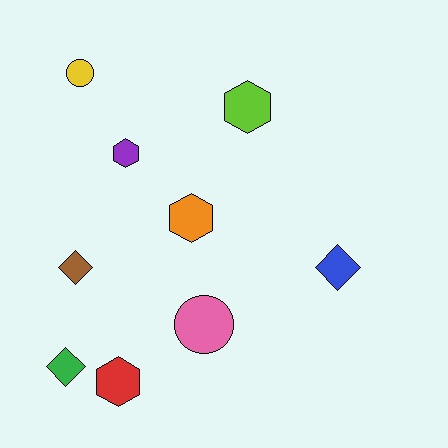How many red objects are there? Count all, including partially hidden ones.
There is 1 red object.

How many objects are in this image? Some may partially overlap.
There are 9 objects.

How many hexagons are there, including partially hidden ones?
There are 4 hexagons.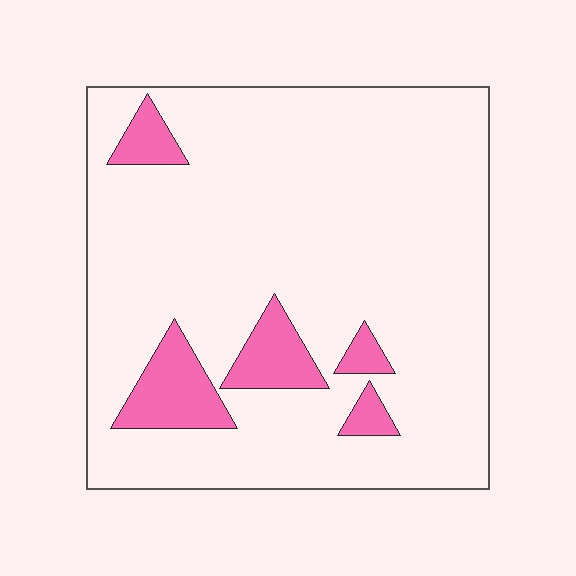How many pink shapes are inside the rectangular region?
5.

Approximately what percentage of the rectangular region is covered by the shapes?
Approximately 10%.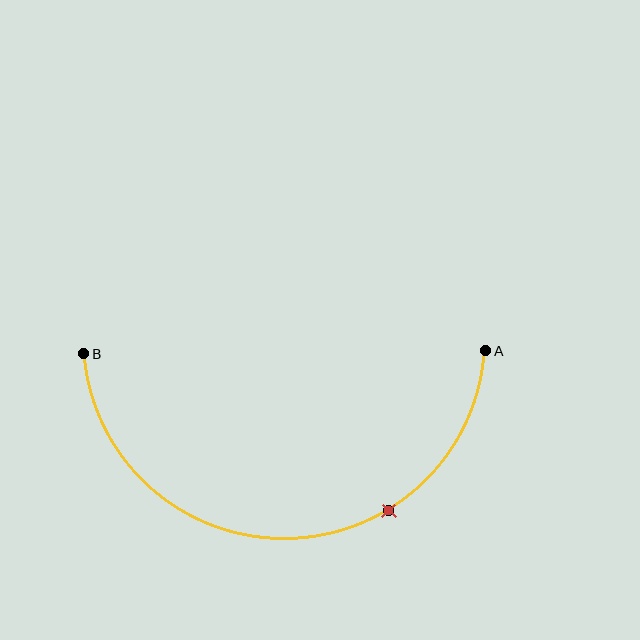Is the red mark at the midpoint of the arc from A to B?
No. The red mark lies on the arc but is closer to endpoint A. The arc midpoint would be at the point on the curve equidistant along the arc from both A and B.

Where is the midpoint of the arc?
The arc midpoint is the point on the curve farthest from the straight line joining A and B. It sits below that line.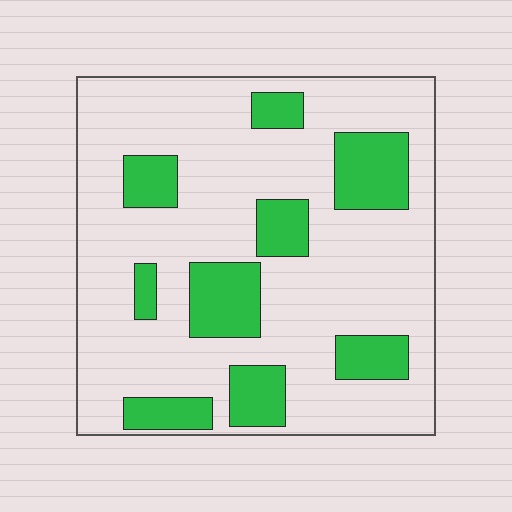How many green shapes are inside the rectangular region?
9.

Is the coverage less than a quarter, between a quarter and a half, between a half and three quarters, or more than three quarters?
Less than a quarter.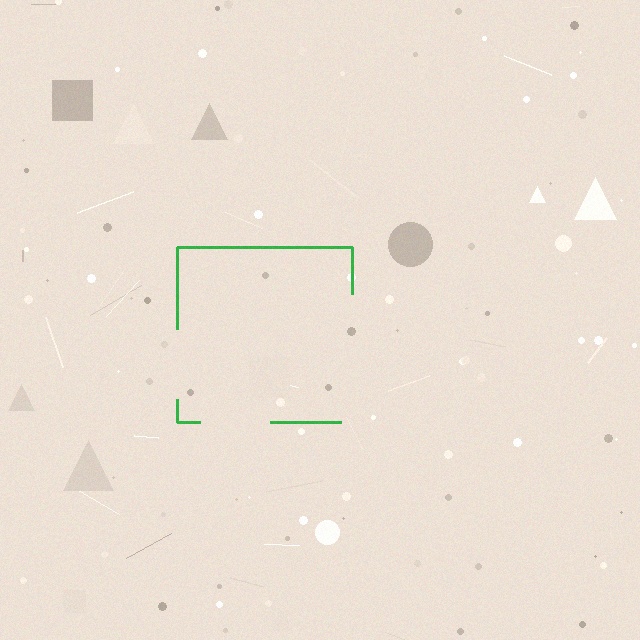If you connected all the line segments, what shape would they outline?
They would outline a square.